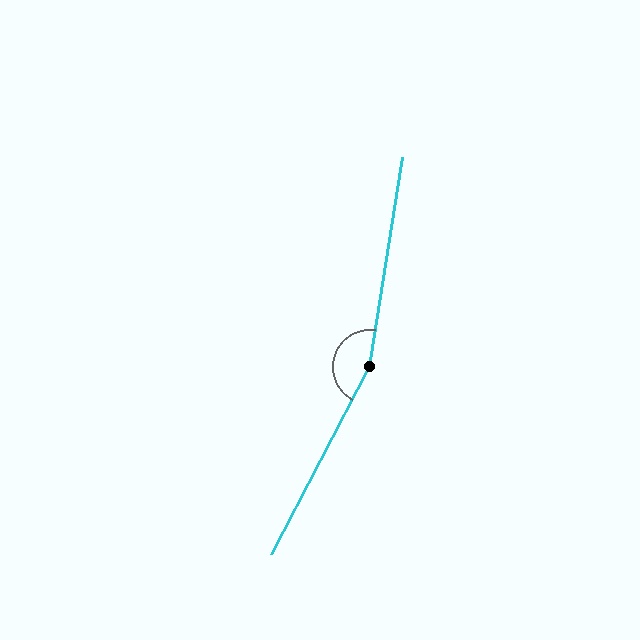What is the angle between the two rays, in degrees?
Approximately 161 degrees.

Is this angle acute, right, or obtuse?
It is obtuse.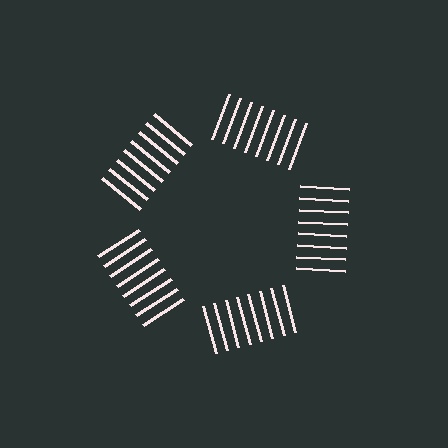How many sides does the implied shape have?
5 sides — the line-ends trace a pentagon.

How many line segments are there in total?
40 — 8 along each of the 5 edges.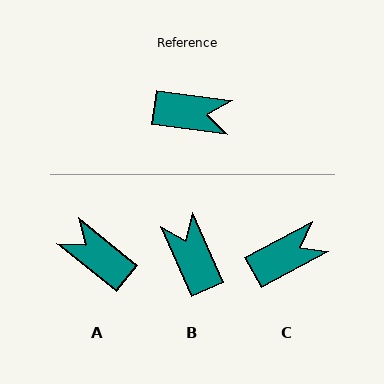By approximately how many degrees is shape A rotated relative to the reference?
Approximately 149 degrees counter-clockwise.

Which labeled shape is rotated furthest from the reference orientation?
A, about 149 degrees away.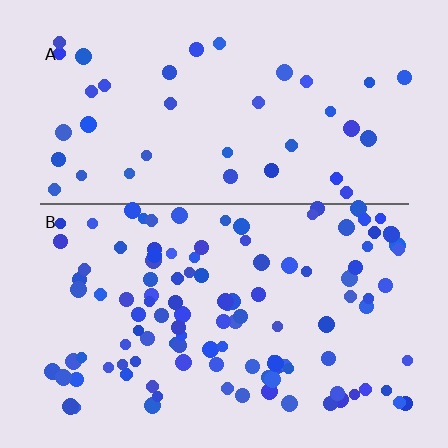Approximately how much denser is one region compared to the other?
Approximately 2.8× — region B over region A.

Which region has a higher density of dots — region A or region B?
B (the bottom).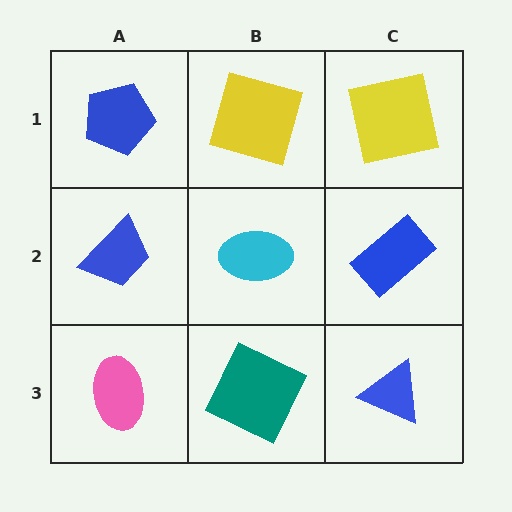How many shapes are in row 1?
3 shapes.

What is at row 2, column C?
A blue rectangle.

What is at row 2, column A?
A blue trapezoid.